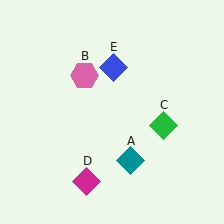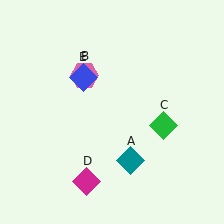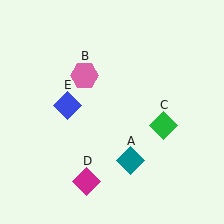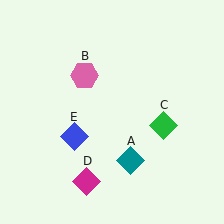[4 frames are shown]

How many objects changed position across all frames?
1 object changed position: blue diamond (object E).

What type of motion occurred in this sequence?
The blue diamond (object E) rotated counterclockwise around the center of the scene.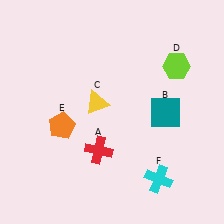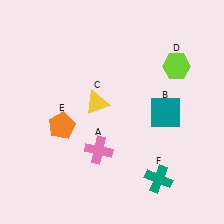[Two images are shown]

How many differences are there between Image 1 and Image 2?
There are 2 differences between the two images.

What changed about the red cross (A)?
In Image 1, A is red. In Image 2, it changed to pink.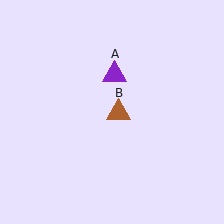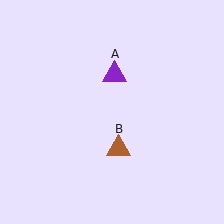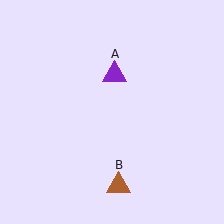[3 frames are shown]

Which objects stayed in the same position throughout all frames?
Purple triangle (object A) remained stationary.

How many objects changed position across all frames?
1 object changed position: brown triangle (object B).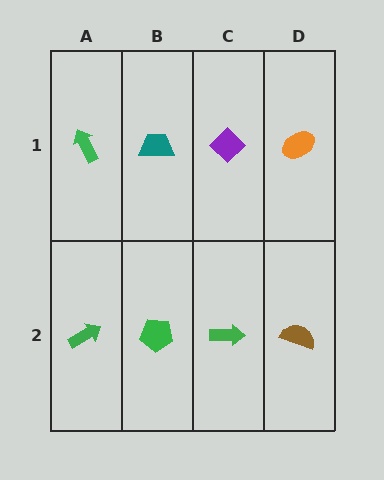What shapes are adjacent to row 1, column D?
A brown semicircle (row 2, column D), a purple diamond (row 1, column C).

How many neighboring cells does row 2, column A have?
2.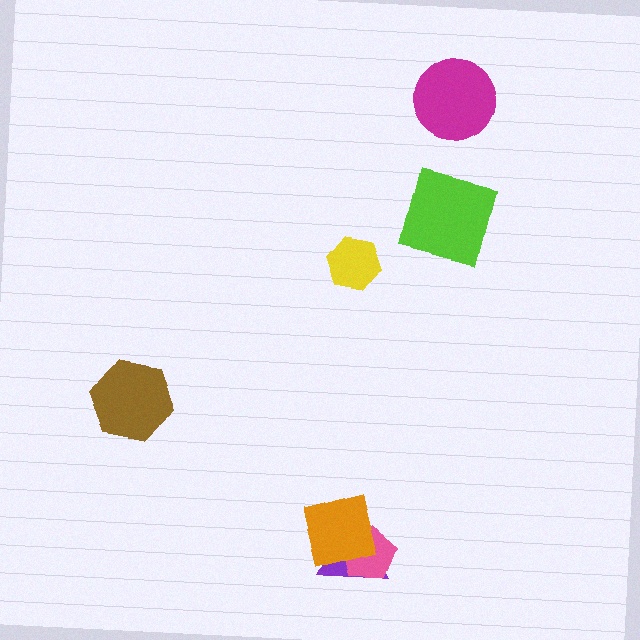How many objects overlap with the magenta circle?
0 objects overlap with the magenta circle.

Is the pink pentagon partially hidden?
Yes, it is partially covered by another shape.